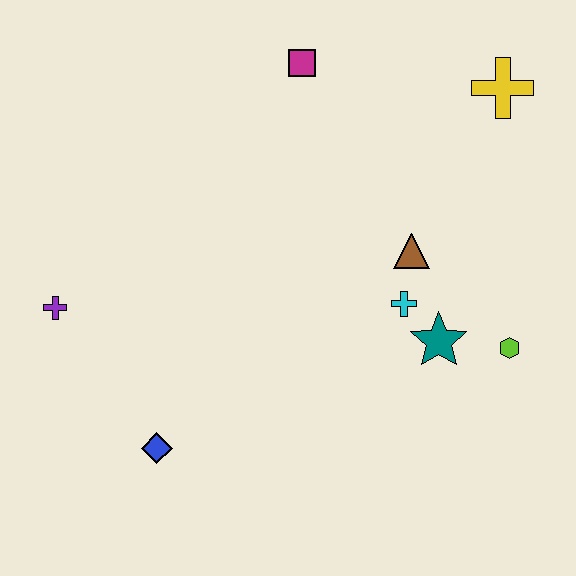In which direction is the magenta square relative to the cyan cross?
The magenta square is above the cyan cross.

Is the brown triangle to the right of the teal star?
No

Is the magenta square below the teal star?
No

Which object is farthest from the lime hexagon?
The purple cross is farthest from the lime hexagon.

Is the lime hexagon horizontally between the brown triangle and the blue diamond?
No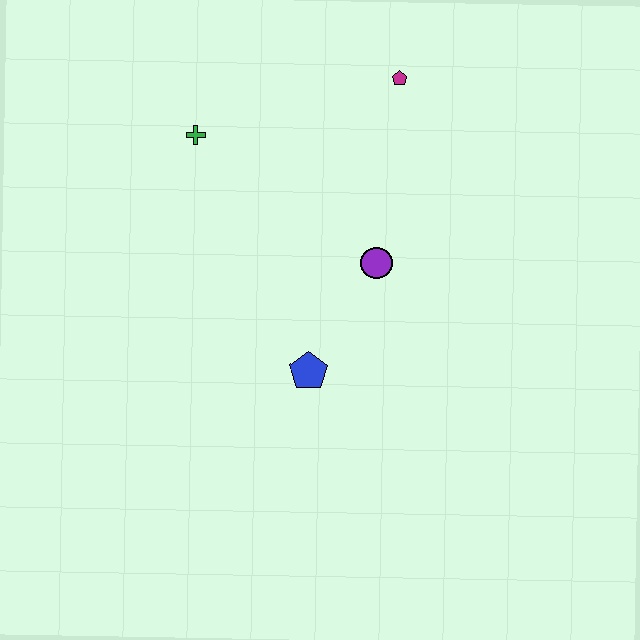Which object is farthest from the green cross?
The blue pentagon is farthest from the green cross.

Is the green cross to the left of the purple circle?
Yes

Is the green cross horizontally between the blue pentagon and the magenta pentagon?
No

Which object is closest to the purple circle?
The blue pentagon is closest to the purple circle.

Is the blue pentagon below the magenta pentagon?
Yes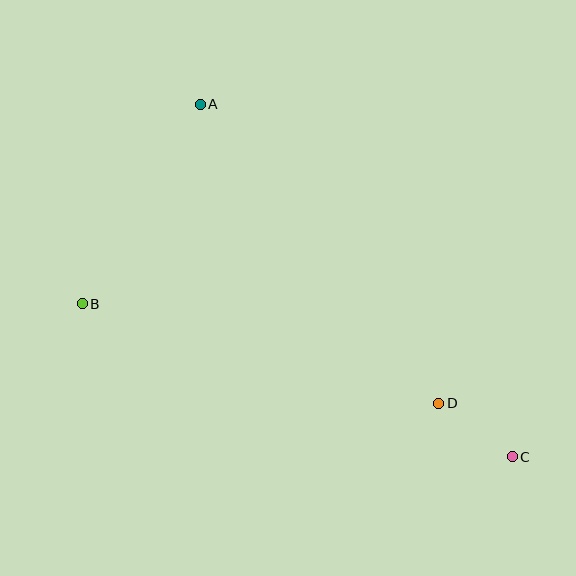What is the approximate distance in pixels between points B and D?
The distance between B and D is approximately 370 pixels.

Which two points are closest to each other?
Points C and D are closest to each other.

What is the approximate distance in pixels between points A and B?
The distance between A and B is approximately 232 pixels.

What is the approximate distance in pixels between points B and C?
The distance between B and C is approximately 456 pixels.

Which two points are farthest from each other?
Points A and C are farthest from each other.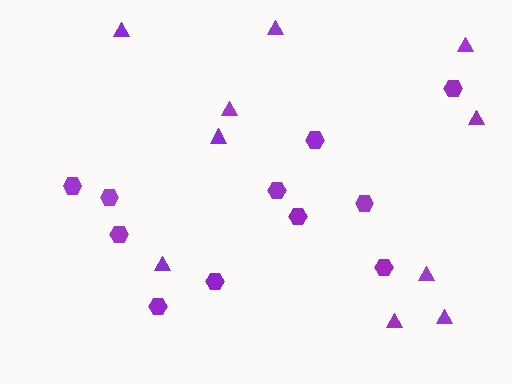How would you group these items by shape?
There are 2 groups: one group of hexagons (11) and one group of triangles (10).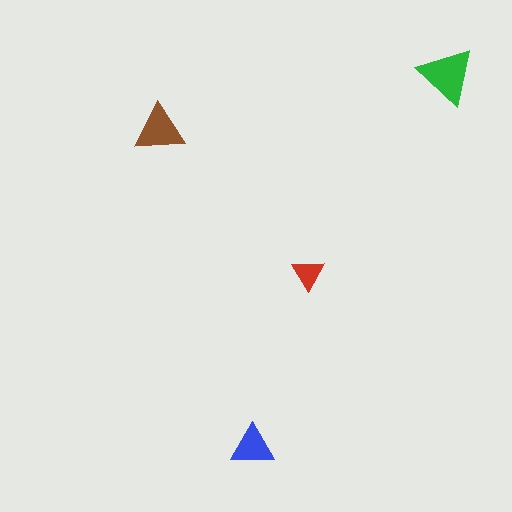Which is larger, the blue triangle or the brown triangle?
The brown one.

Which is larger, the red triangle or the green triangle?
The green one.